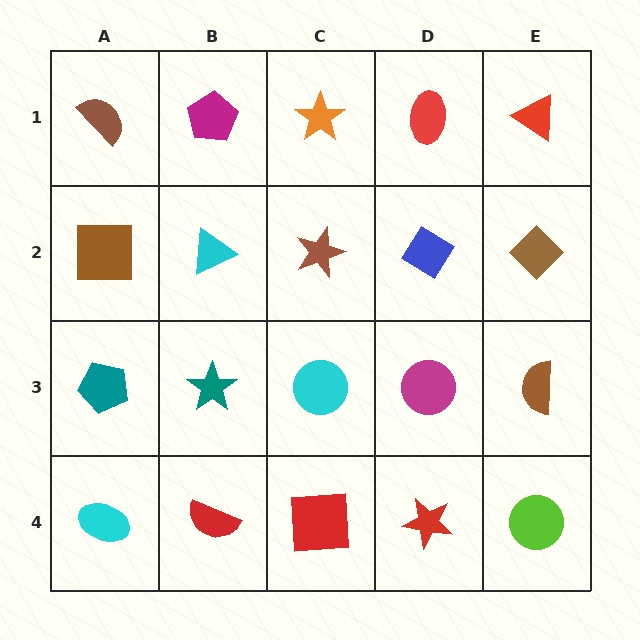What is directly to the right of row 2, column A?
A cyan triangle.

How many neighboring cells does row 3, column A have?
3.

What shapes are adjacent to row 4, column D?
A magenta circle (row 3, column D), a red square (row 4, column C), a lime circle (row 4, column E).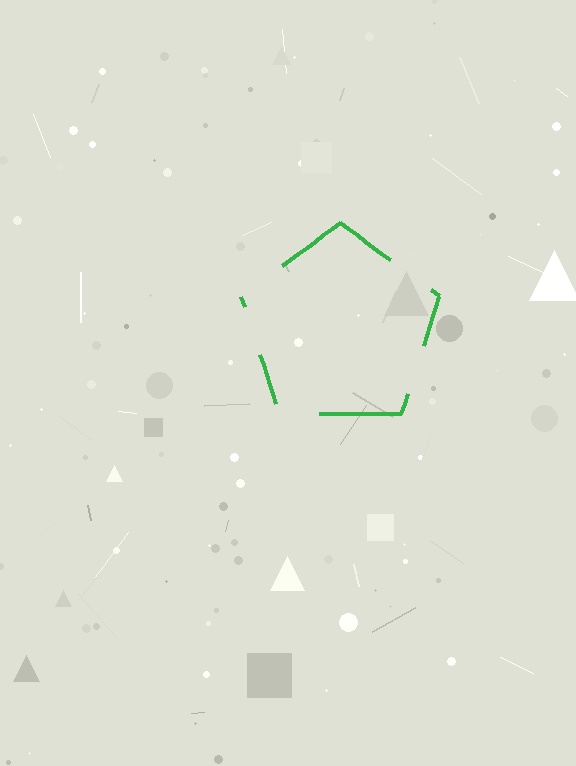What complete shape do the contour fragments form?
The contour fragments form a pentagon.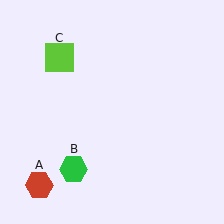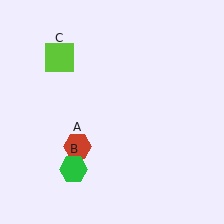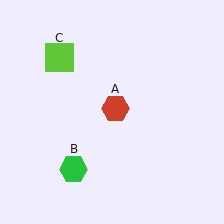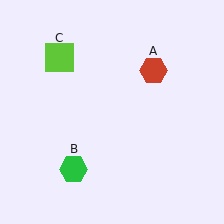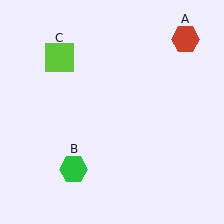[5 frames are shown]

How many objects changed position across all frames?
1 object changed position: red hexagon (object A).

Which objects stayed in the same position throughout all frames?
Green hexagon (object B) and lime square (object C) remained stationary.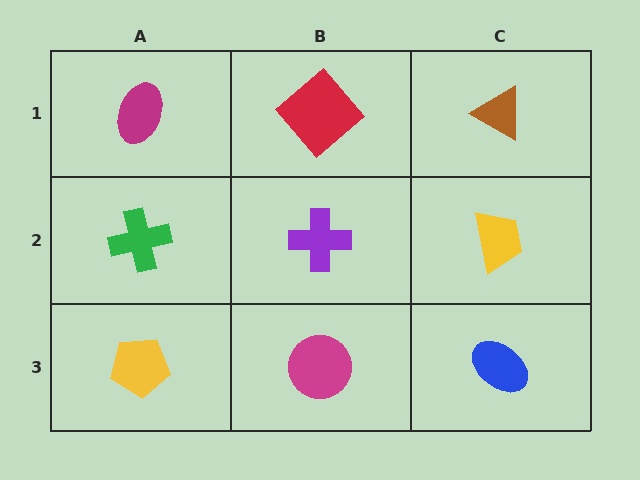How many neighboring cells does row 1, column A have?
2.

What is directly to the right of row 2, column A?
A purple cross.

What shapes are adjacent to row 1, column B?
A purple cross (row 2, column B), a magenta ellipse (row 1, column A), a brown triangle (row 1, column C).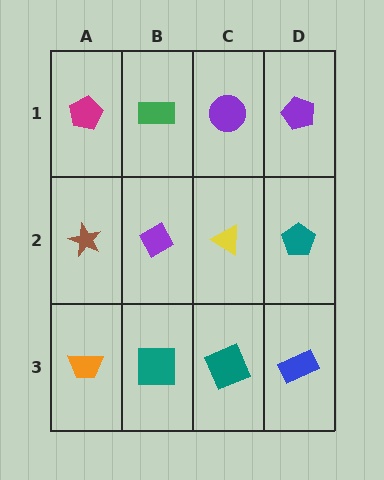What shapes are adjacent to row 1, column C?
A yellow triangle (row 2, column C), a green rectangle (row 1, column B), a purple pentagon (row 1, column D).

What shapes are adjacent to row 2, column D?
A purple pentagon (row 1, column D), a blue rectangle (row 3, column D), a yellow triangle (row 2, column C).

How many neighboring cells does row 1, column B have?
3.